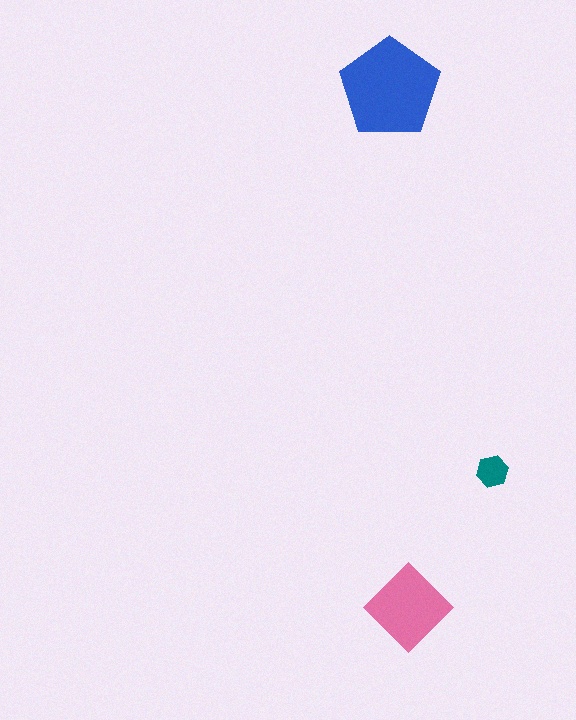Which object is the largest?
The blue pentagon.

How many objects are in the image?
There are 3 objects in the image.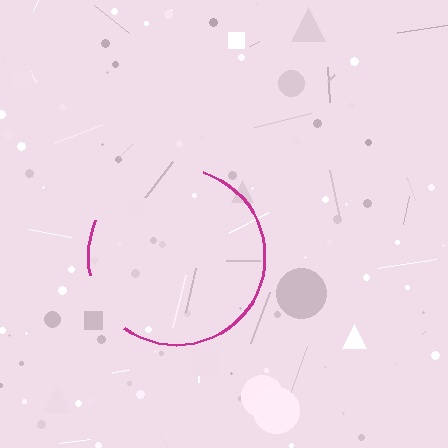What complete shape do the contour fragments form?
The contour fragments form a circle.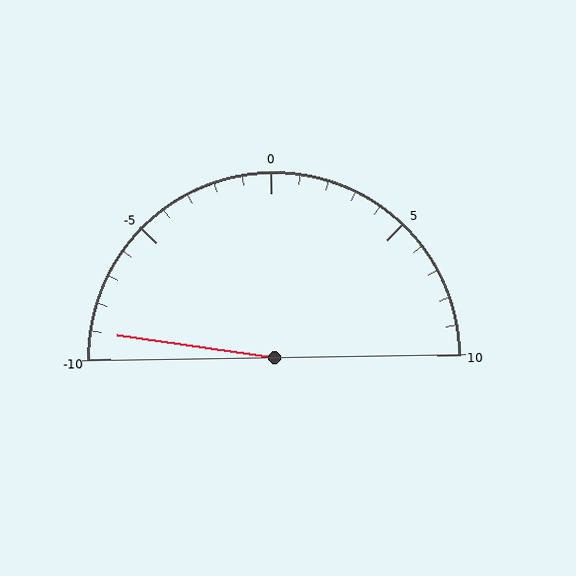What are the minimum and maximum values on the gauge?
The gauge ranges from -10 to 10.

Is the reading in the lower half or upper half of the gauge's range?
The reading is in the lower half of the range (-10 to 10).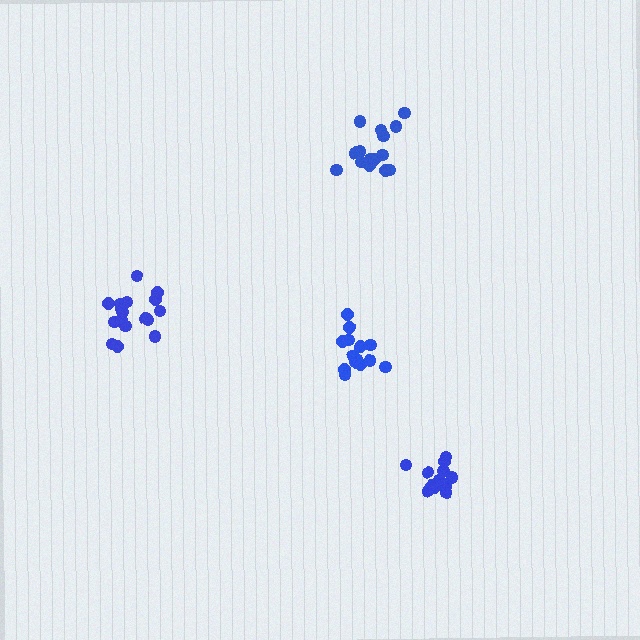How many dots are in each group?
Group 1: 15 dots, Group 2: 17 dots, Group 3: 12 dots, Group 4: 15 dots (59 total).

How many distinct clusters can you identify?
There are 4 distinct clusters.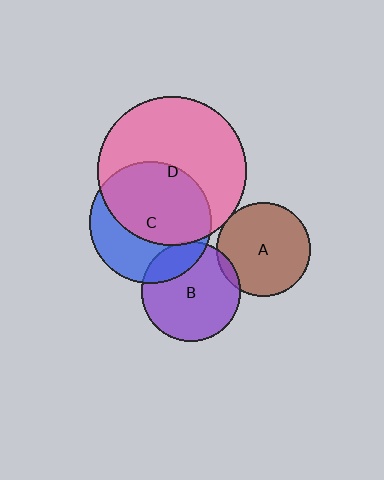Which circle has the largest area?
Circle D (pink).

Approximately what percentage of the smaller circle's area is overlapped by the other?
Approximately 5%.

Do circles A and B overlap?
Yes.